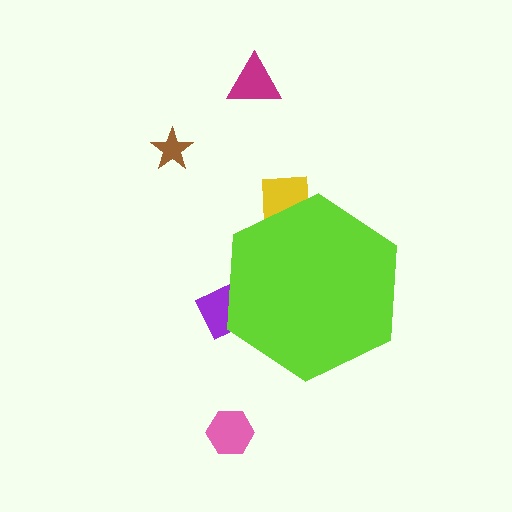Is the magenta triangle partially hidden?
No, the magenta triangle is fully visible.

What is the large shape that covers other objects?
A lime hexagon.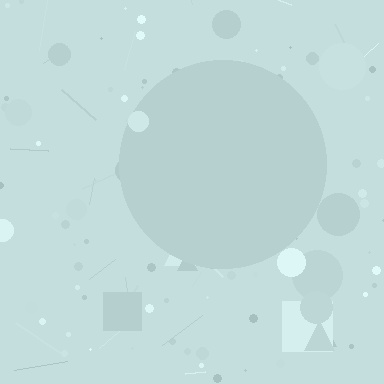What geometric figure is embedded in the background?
A circle is embedded in the background.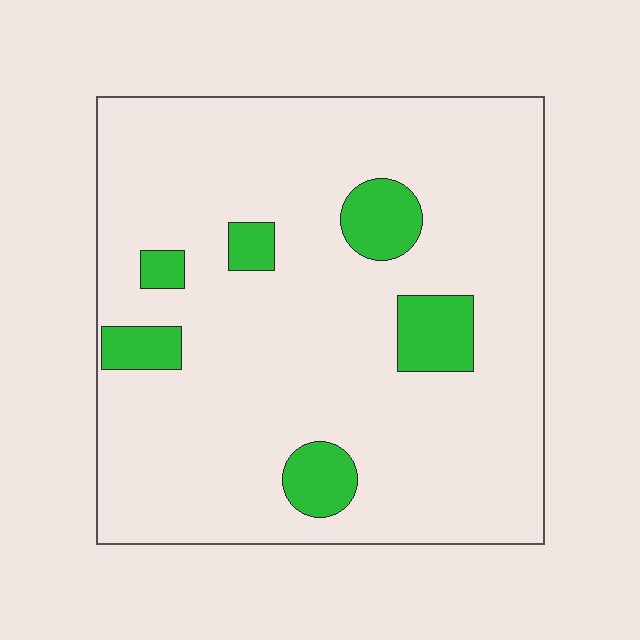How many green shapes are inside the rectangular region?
6.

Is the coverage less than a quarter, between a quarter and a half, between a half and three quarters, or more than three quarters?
Less than a quarter.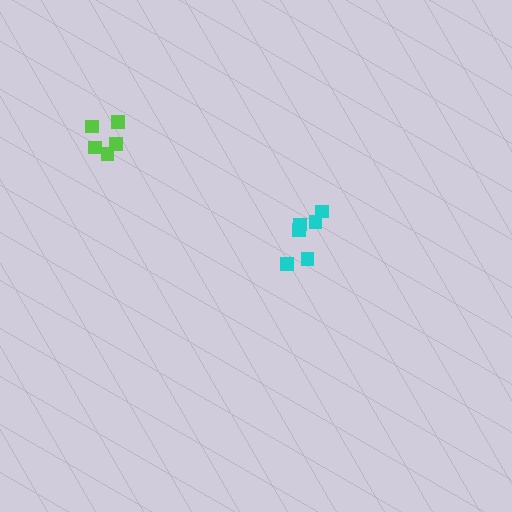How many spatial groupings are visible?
There are 2 spatial groupings.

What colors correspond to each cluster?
The clusters are colored: cyan, lime.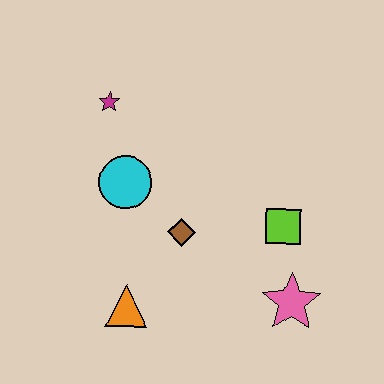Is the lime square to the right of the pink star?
No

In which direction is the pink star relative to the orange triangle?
The pink star is to the right of the orange triangle.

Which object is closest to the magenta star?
The cyan circle is closest to the magenta star.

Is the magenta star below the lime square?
No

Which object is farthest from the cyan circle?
The pink star is farthest from the cyan circle.